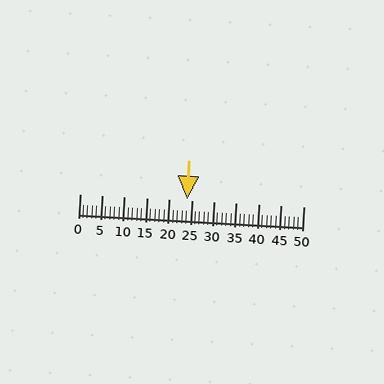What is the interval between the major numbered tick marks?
The major tick marks are spaced 5 units apart.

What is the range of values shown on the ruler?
The ruler shows values from 0 to 50.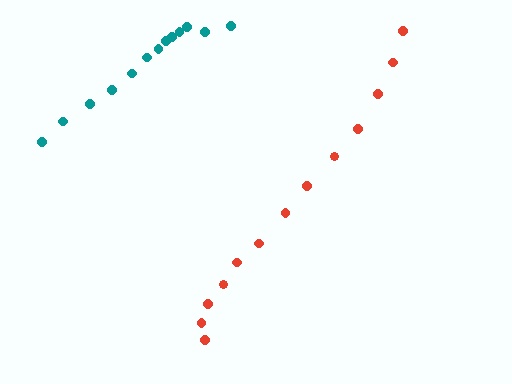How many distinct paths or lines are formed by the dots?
There are 2 distinct paths.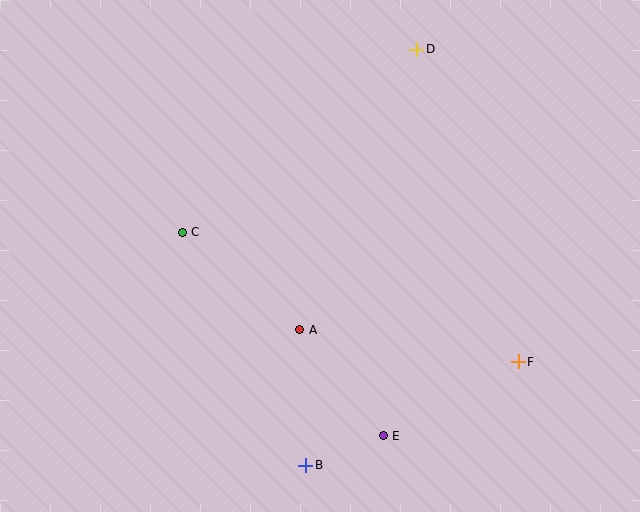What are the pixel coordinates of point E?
Point E is at (383, 436).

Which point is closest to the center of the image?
Point A at (300, 330) is closest to the center.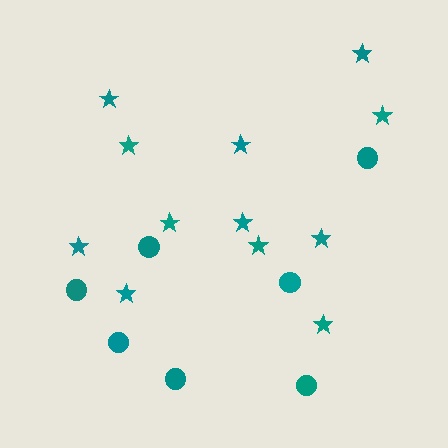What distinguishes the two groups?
There are 2 groups: one group of circles (7) and one group of stars (12).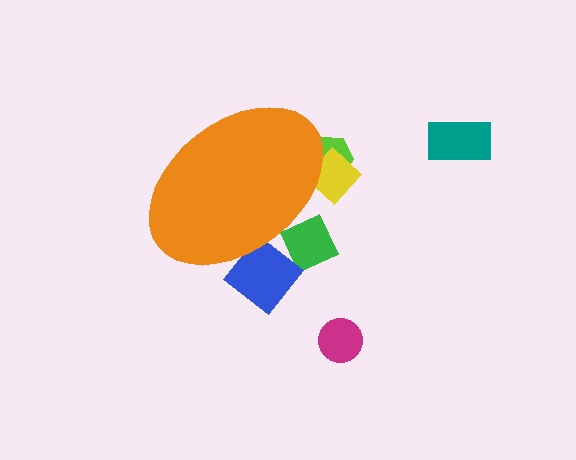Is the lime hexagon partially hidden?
Yes, the lime hexagon is partially hidden behind the orange ellipse.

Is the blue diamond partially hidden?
Yes, the blue diamond is partially hidden behind the orange ellipse.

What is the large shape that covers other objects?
An orange ellipse.